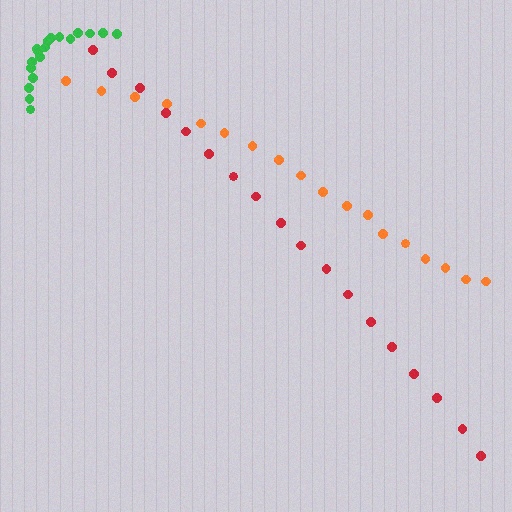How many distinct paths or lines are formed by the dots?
There are 3 distinct paths.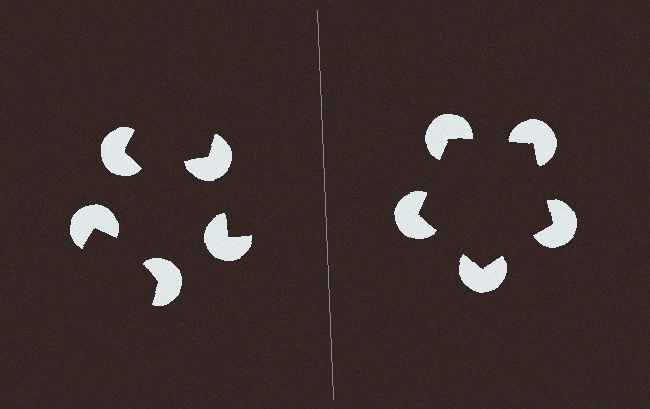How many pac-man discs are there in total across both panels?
10 — 5 on each side.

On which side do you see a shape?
An illusory pentagon appears on the right side. On the left side the wedge cuts are rotated, so no coherent shape forms.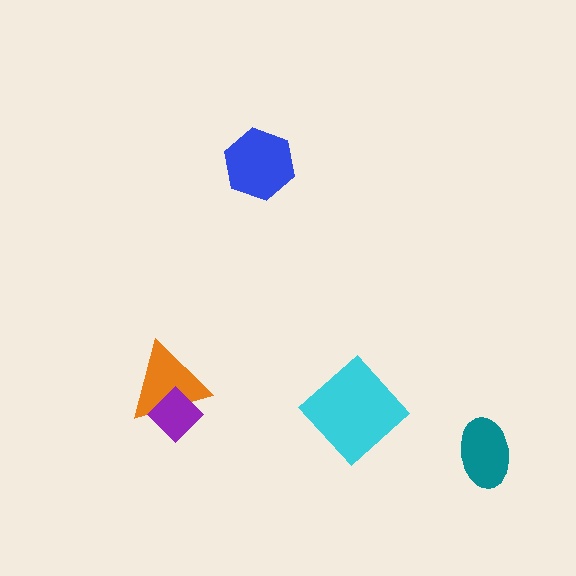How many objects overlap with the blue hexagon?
0 objects overlap with the blue hexagon.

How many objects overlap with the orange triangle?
1 object overlaps with the orange triangle.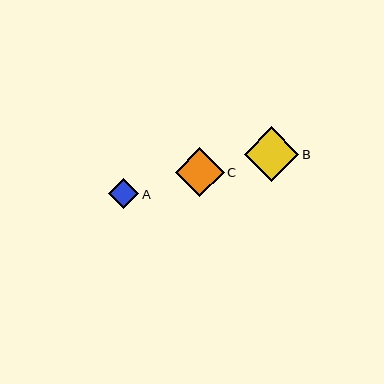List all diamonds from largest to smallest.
From largest to smallest: B, C, A.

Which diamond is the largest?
Diamond B is the largest with a size of approximately 55 pixels.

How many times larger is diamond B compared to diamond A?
Diamond B is approximately 1.8 times the size of diamond A.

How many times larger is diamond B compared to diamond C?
Diamond B is approximately 1.1 times the size of diamond C.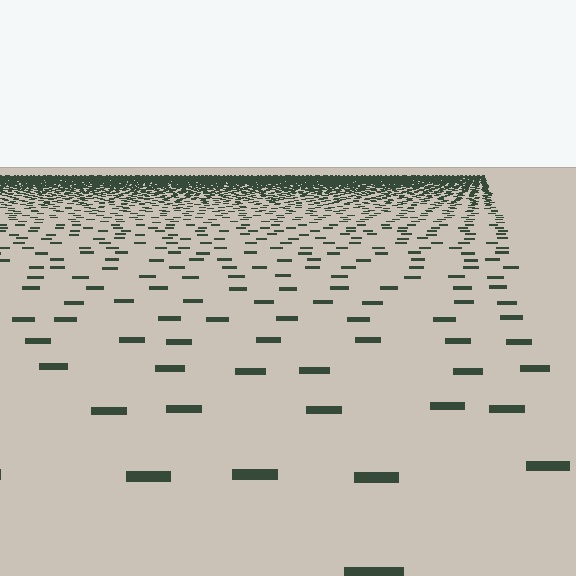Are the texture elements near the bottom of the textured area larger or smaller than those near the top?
Larger. Near the bottom, elements are closer to the viewer and appear at a bigger on-screen size.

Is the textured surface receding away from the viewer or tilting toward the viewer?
The surface is receding away from the viewer. Texture elements get smaller and denser toward the top.